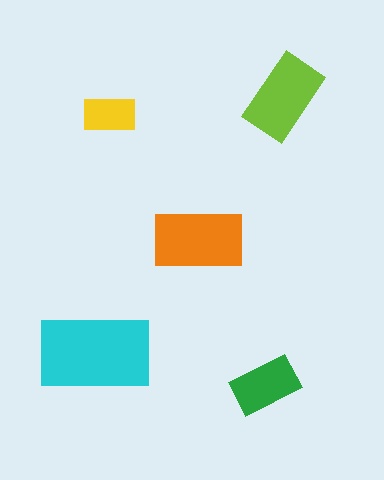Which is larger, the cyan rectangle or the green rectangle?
The cyan one.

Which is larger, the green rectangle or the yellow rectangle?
The green one.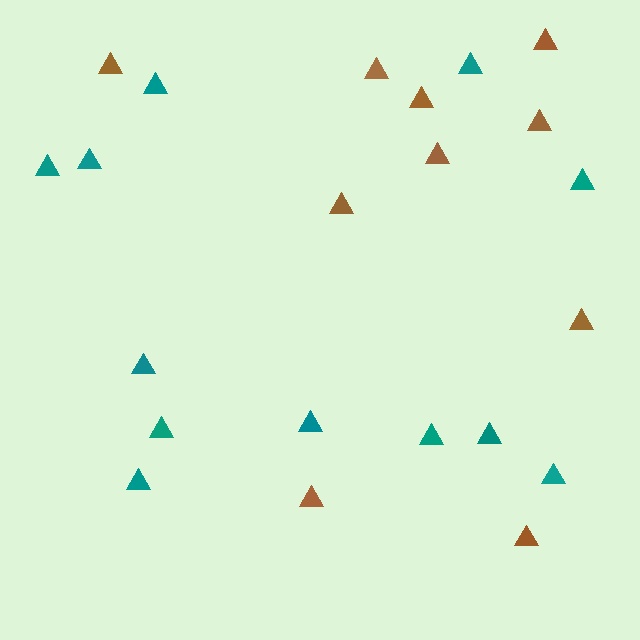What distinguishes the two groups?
There are 2 groups: one group of brown triangles (10) and one group of teal triangles (12).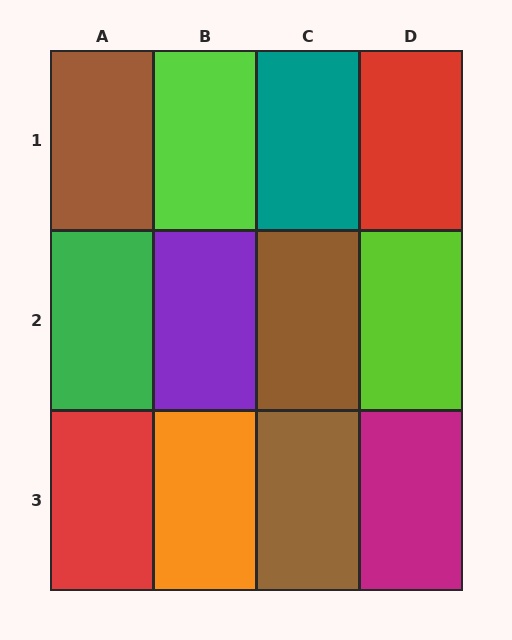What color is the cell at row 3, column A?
Red.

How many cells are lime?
2 cells are lime.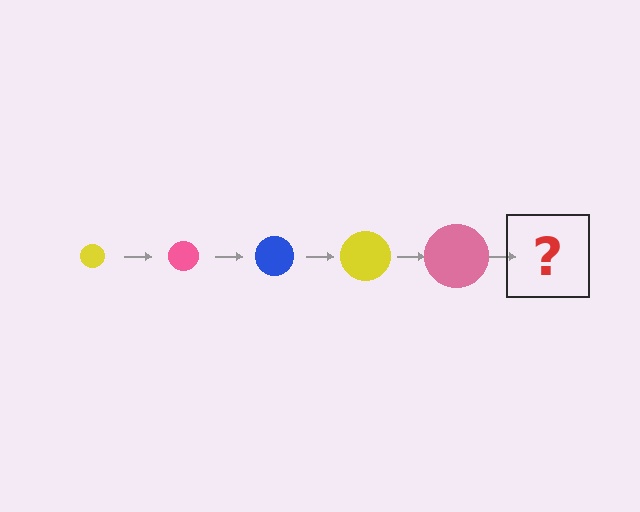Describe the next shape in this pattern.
It should be a blue circle, larger than the previous one.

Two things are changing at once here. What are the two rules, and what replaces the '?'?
The two rules are that the circle grows larger each step and the color cycles through yellow, pink, and blue. The '?' should be a blue circle, larger than the previous one.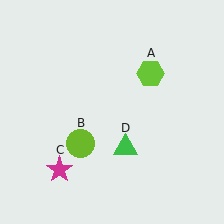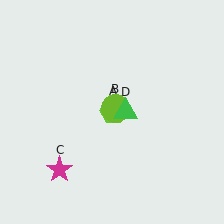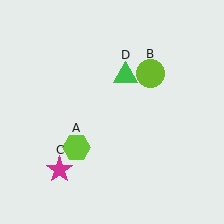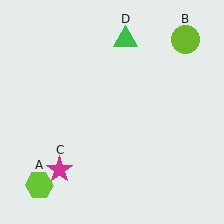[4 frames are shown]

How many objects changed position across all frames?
3 objects changed position: lime hexagon (object A), lime circle (object B), green triangle (object D).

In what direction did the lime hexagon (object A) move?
The lime hexagon (object A) moved down and to the left.